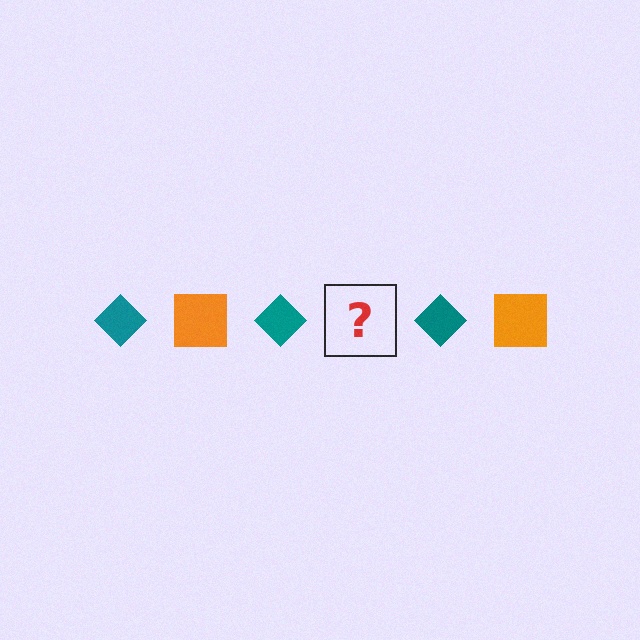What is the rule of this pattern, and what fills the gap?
The rule is that the pattern alternates between teal diamond and orange square. The gap should be filled with an orange square.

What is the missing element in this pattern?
The missing element is an orange square.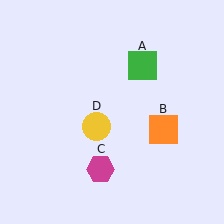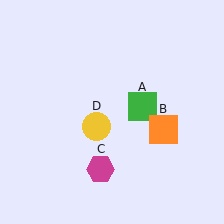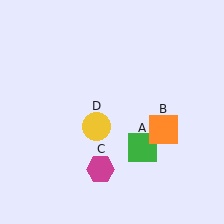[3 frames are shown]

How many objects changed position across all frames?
1 object changed position: green square (object A).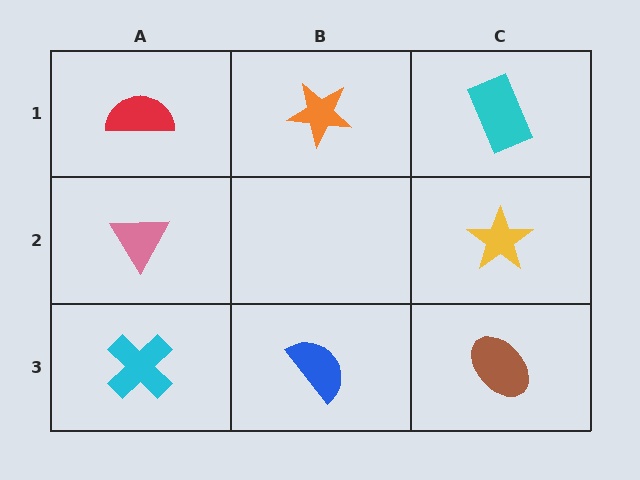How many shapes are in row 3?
3 shapes.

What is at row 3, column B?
A blue semicircle.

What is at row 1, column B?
An orange star.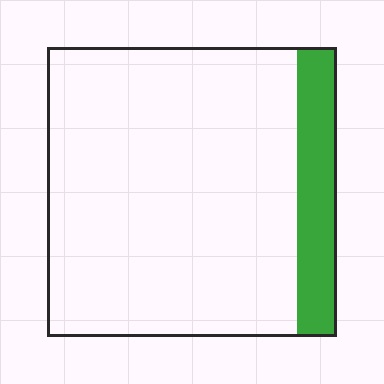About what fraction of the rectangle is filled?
About one eighth (1/8).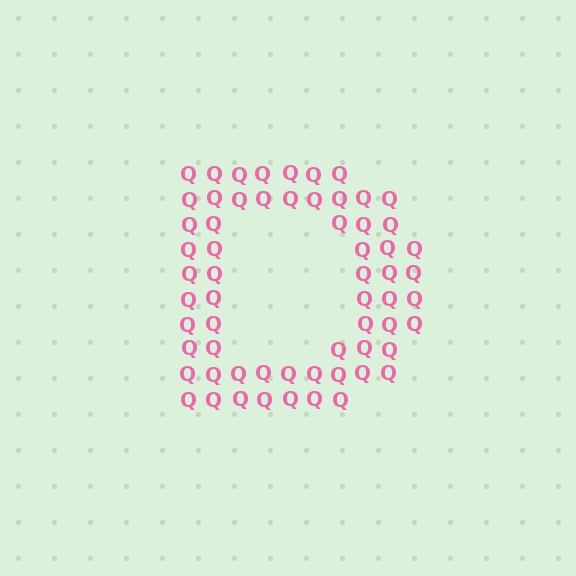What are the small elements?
The small elements are letter Q's.